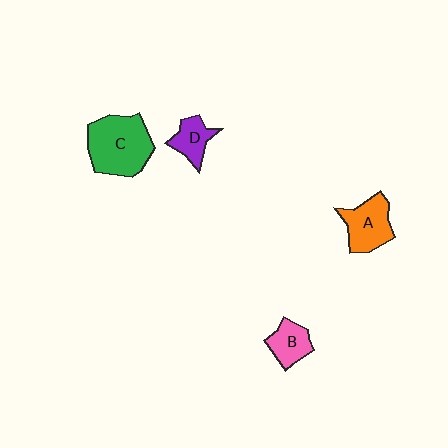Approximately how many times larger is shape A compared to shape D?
Approximately 1.6 times.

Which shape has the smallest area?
Shape D (purple).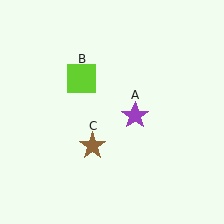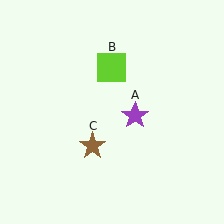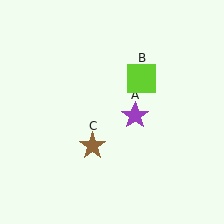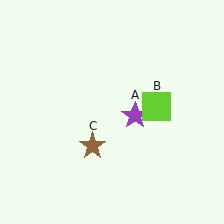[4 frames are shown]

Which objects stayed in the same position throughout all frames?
Purple star (object A) and brown star (object C) remained stationary.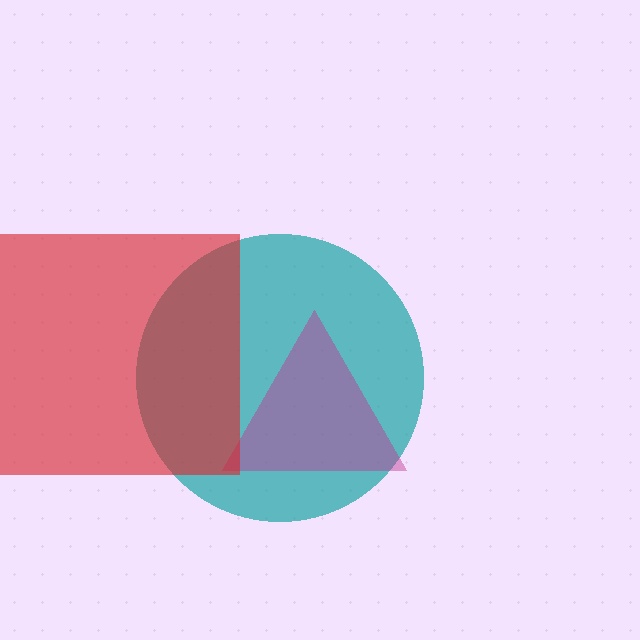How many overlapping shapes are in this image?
There are 3 overlapping shapes in the image.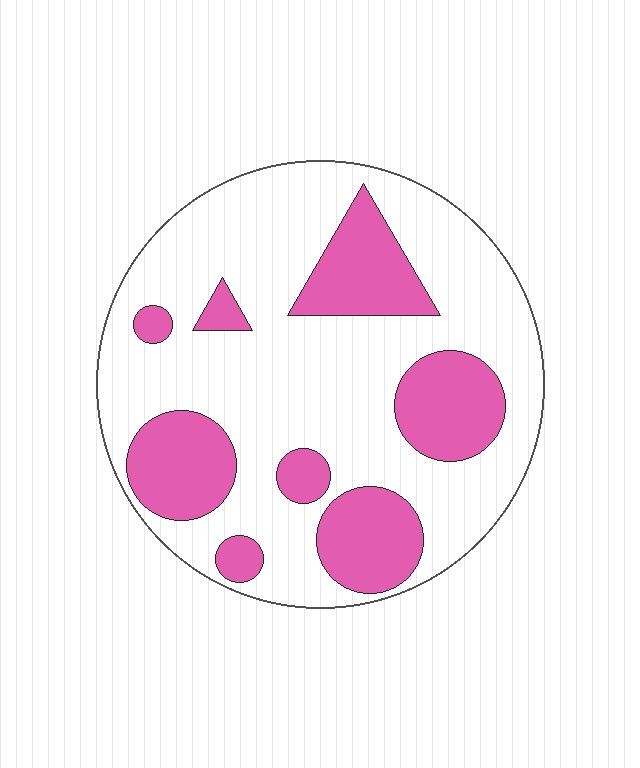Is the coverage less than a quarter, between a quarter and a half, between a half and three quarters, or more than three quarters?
Between a quarter and a half.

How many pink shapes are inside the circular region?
8.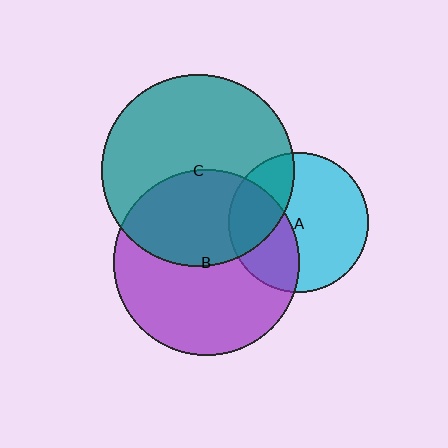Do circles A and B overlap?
Yes.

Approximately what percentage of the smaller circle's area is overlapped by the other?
Approximately 35%.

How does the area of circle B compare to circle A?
Approximately 1.8 times.